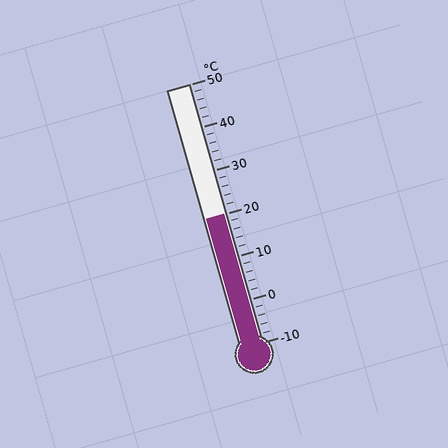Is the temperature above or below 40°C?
The temperature is below 40°C.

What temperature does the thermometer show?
The thermometer shows approximately 20°C.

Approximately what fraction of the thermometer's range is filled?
The thermometer is filled to approximately 50% of its range.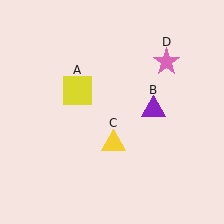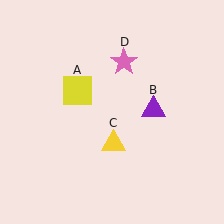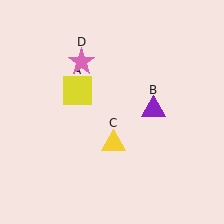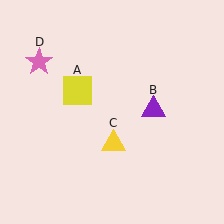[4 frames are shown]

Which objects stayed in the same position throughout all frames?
Yellow square (object A) and purple triangle (object B) and yellow triangle (object C) remained stationary.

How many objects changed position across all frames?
1 object changed position: pink star (object D).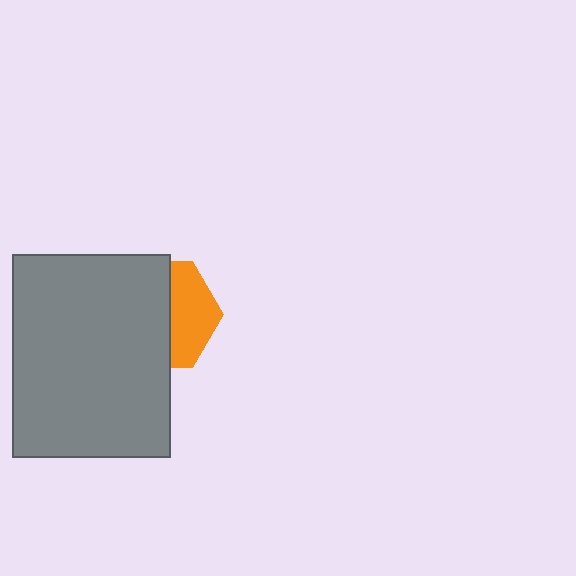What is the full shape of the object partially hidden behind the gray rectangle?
The partially hidden object is an orange hexagon.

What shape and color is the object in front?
The object in front is a gray rectangle.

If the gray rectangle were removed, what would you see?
You would see the complete orange hexagon.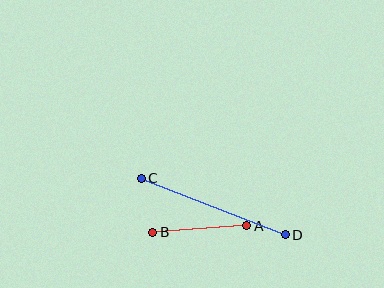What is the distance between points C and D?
The distance is approximately 155 pixels.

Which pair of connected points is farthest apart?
Points C and D are farthest apart.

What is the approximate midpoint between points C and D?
The midpoint is at approximately (213, 207) pixels.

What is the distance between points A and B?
The distance is approximately 94 pixels.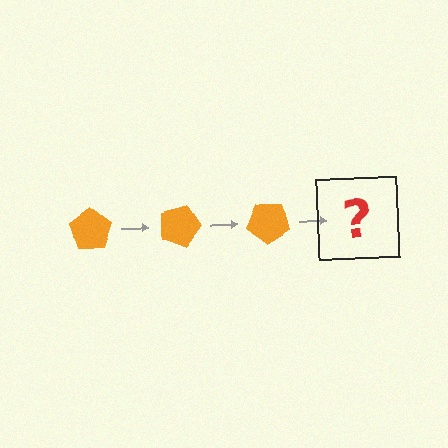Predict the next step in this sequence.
The next step is an orange pentagon rotated 60 degrees.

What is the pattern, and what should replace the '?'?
The pattern is that the pentagon rotates 20 degrees each step. The '?' should be an orange pentagon rotated 60 degrees.